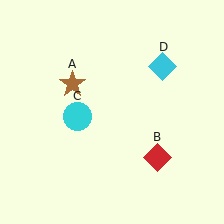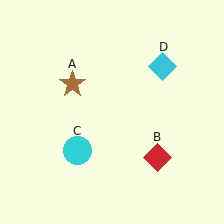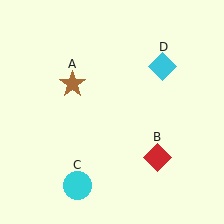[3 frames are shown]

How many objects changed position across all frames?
1 object changed position: cyan circle (object C).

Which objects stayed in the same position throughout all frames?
Brown star (object A) and red diamond (object B) and cyan diamond (object D) remained stationary.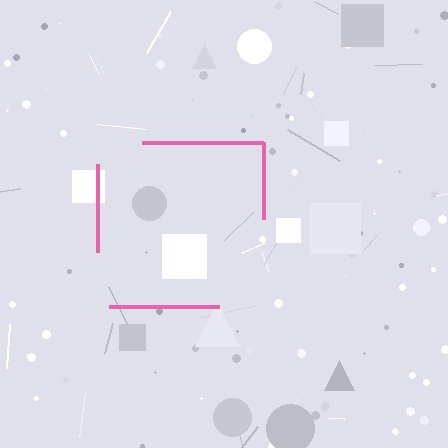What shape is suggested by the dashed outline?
The dashed outline suggests a square.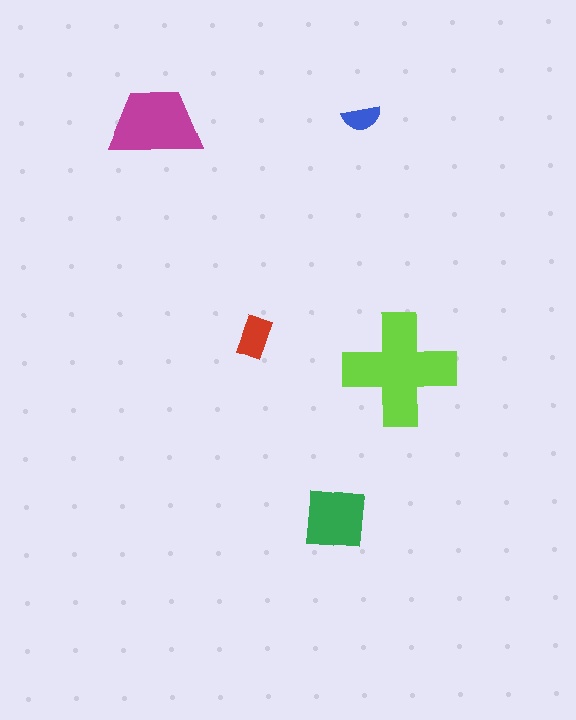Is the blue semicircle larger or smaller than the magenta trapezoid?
Smaller.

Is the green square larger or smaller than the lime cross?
Smaller.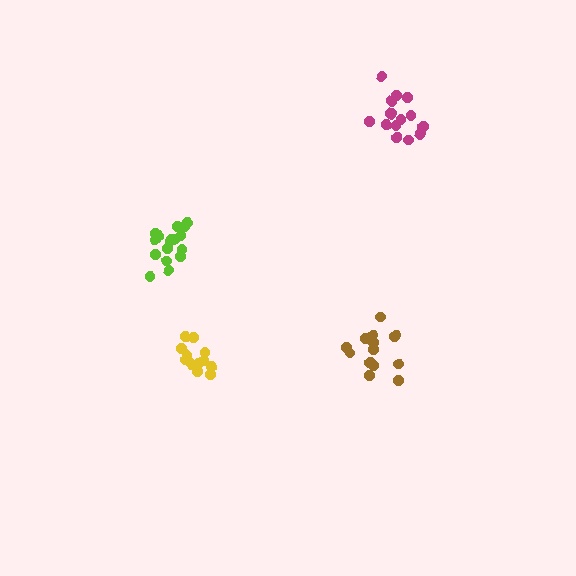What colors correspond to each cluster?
The clusters are colored: magenta, lime, yellow, brown.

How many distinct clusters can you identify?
There are 4 distinct clusters.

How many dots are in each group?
Group 1: 17 dots, Group 2: 17 dots, Group 3: 13 dots, Group 4: 14 dots (61 total).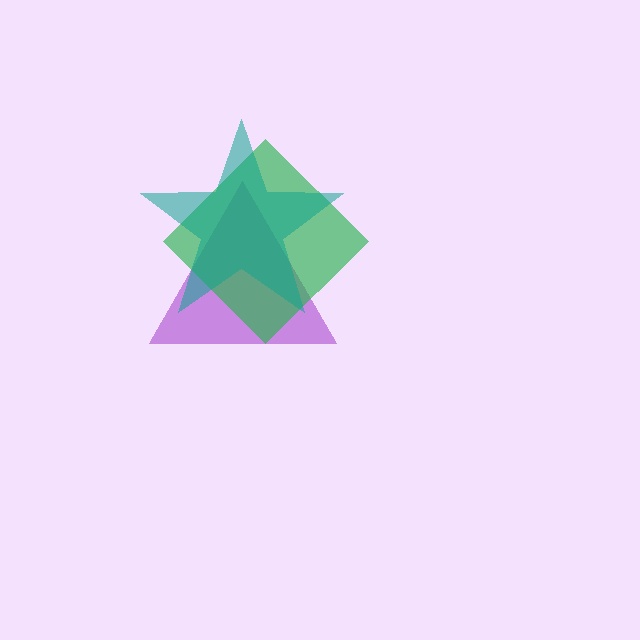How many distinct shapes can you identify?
There are 3 distinct shapes: a purple triangle, a green diamond, a teal star.